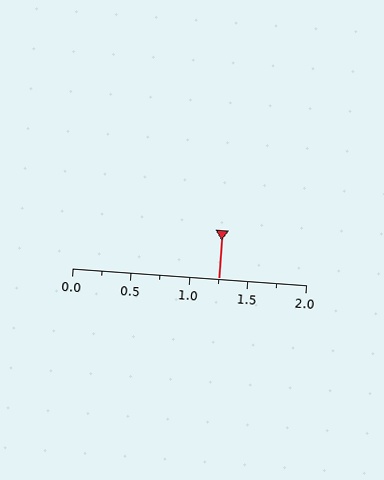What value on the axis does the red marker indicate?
The marker indicates approximately 1.25.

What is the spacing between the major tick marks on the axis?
The major ticks are spaced 0.5 apart.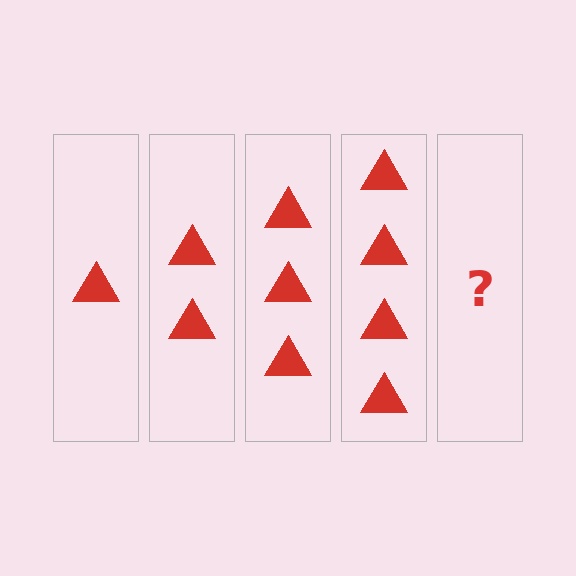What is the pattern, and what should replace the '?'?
The pattern is that each step adds one more triangle. The '?' should be 5 triangles.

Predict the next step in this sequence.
The next step is 5 triangles.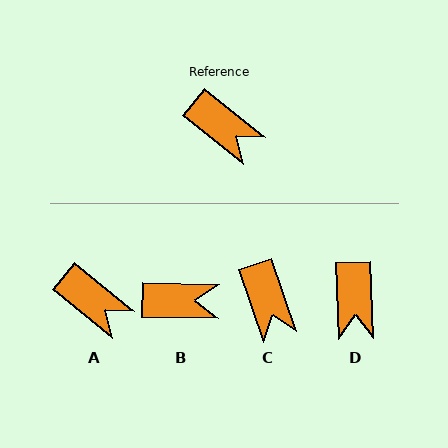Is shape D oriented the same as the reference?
No, it is off by about 49 degrees.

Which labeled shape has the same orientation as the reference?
A.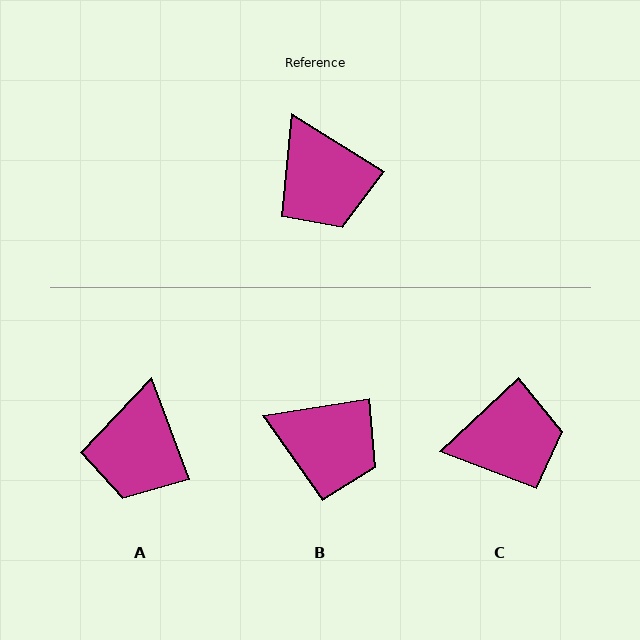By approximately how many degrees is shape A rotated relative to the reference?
Approximately 38 degrees clockwise.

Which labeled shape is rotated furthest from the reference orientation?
C, about 75 degrees away.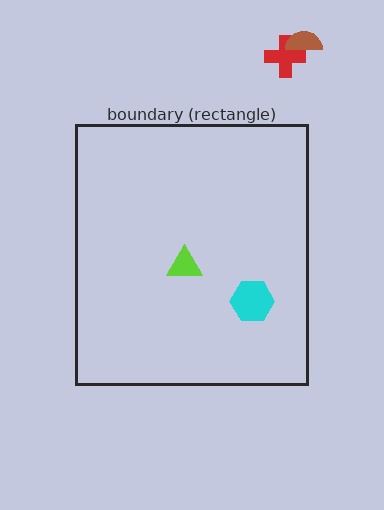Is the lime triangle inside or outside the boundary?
Inside.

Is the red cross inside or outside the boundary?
Outside.